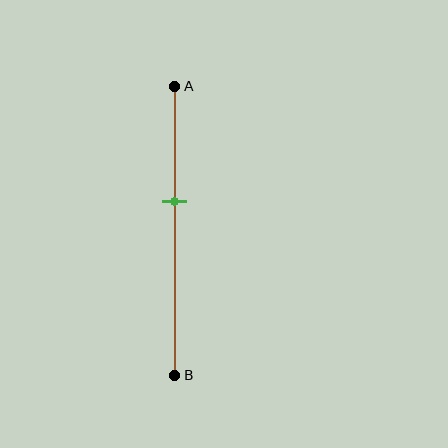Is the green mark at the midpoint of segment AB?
No, the mark is at about 40% from A, not at the 50% midpoint.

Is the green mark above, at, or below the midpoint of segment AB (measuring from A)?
The green mark is above the midpoint of segment AB.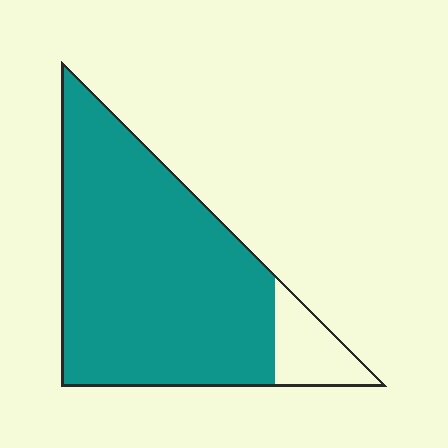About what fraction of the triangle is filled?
About seven eighths (7/8).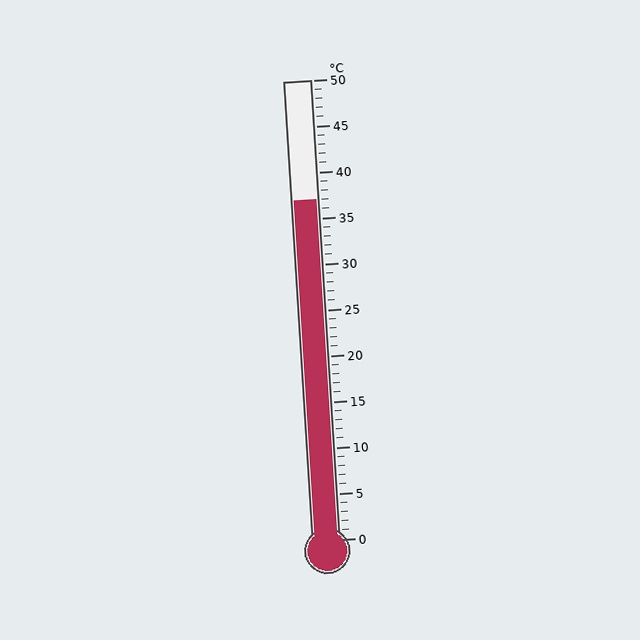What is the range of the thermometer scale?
The thermometer scale ranges from 0°C to 50°C.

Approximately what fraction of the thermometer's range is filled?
The thermometer is filled to approximately 75% of its range.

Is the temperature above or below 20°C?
The temperature is above 20°C.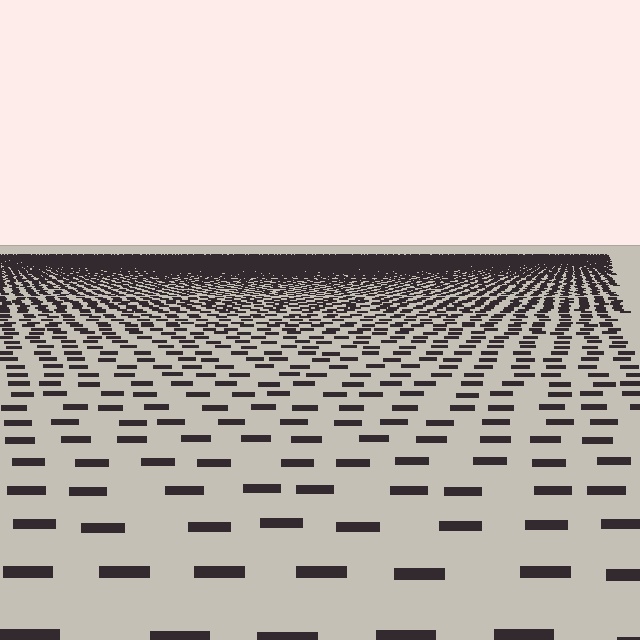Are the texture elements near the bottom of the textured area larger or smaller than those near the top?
Larger. Near the bottom, elements are closer to the viewer and appear at a bigger on-screen size.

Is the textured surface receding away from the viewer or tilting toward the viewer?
The surface is receding away from the viewer. Texture elements get smaller and denser toward the top.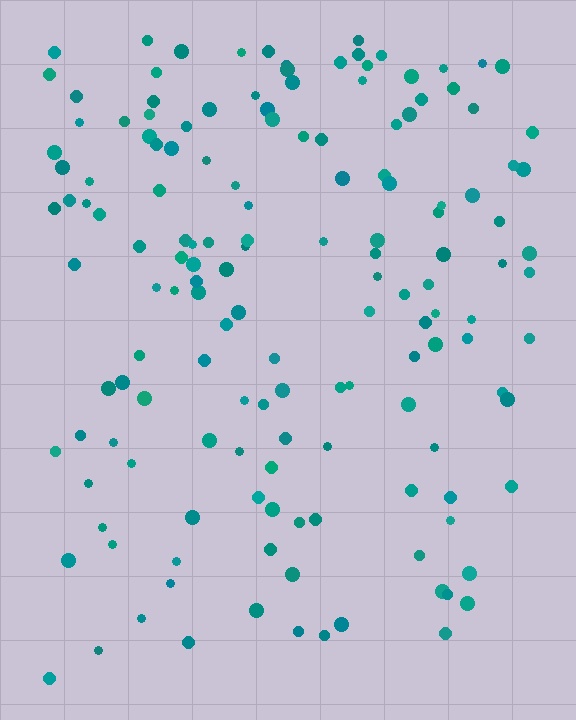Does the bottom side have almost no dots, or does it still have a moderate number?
Still a moderate number, just noticeably fewer than the top.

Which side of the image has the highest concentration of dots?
The top.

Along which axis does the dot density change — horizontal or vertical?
Vertical.